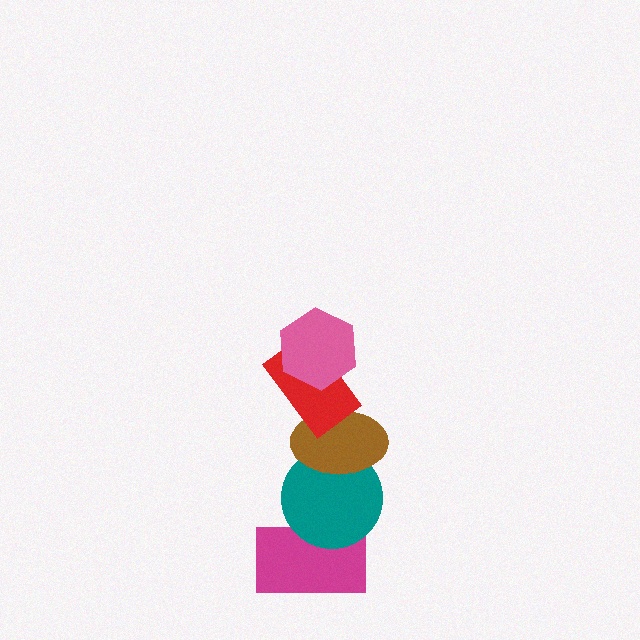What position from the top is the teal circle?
The teal circle is 4th from the top.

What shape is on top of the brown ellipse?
The red rectangle is on top of the brown ellipse.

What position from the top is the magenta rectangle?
The magenta rectangle is 5th from the top.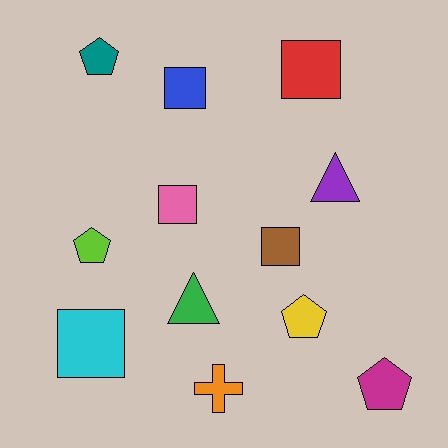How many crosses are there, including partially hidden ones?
There is 1 cross.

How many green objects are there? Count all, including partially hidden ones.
There is 1 green object.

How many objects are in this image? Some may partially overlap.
There are 12 objects.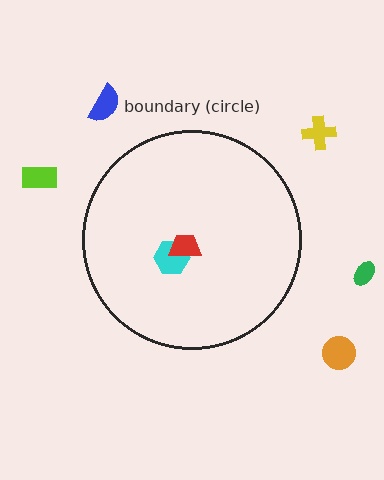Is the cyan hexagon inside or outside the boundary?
Inside.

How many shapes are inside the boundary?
2 inside, 5 outside.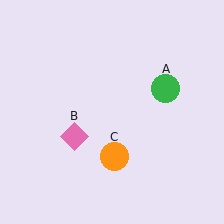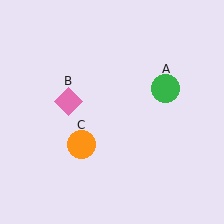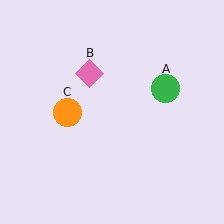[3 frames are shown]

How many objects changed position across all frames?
2 objects changed position: pink diamond (object B), orange circle (object C).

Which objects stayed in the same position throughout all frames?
Green circle (object A) remained stationary.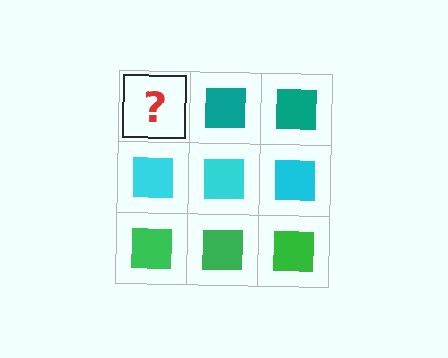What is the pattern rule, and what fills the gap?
The rule is that each row has a consistent color. The gap should be filled with a teal square.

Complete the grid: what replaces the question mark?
The question mark should be replaced with a teal square.